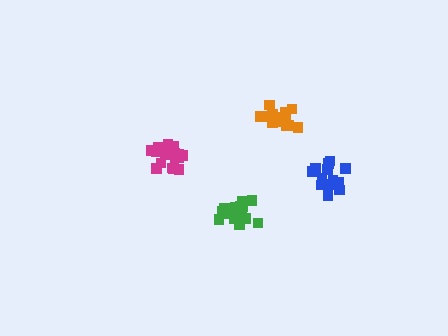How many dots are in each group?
Group 1: 19 dots, Group 2: 18 dots, Group 3: 15 dots, Group 4: 14 dots (66 total).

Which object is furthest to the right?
The blue cluster is rightmost.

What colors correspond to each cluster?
The clusters are colored: green, magenta, blue, orange.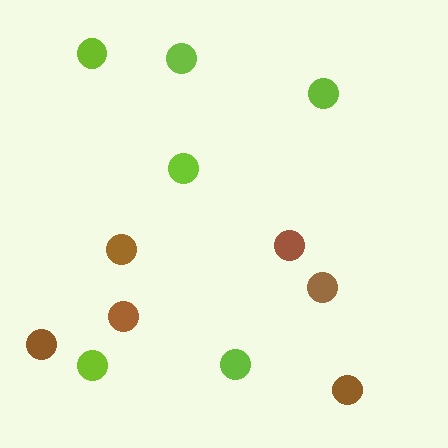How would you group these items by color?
There are 2 groups: one group of lime circles (6) and one group of brown circles (6).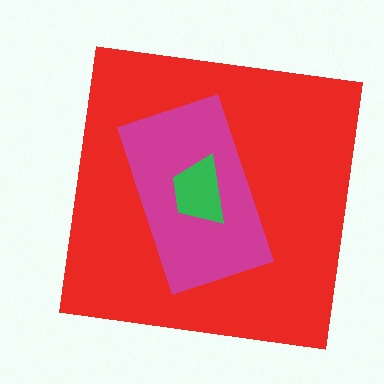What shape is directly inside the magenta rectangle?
The green trapezoid.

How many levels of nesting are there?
3.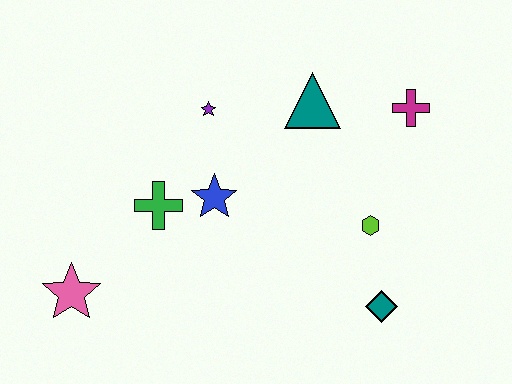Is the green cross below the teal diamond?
No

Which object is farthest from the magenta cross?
The pink star is farthest from the magenta cross.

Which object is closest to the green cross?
The blue star is closest to the green cross.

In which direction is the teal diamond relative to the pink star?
The teal diamond is to the right of the pink star.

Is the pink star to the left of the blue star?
Yes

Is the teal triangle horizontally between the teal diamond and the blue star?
Yes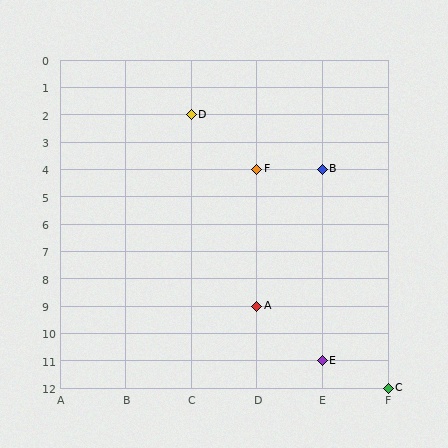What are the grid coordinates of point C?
Point C is at grid coordinates (F, 12).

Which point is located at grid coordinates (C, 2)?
Point D is at (C, 2).